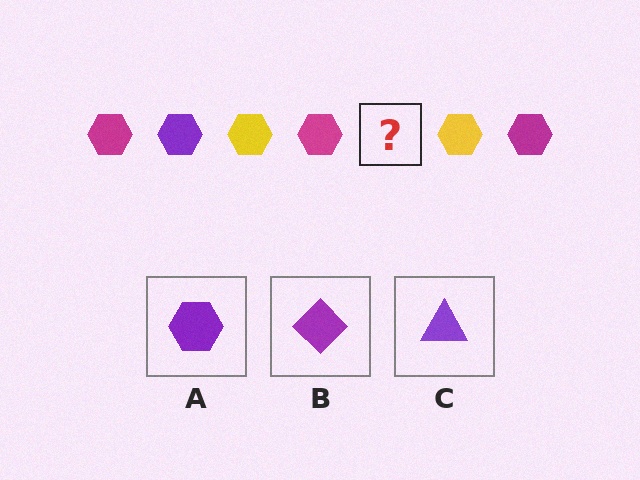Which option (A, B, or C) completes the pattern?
A.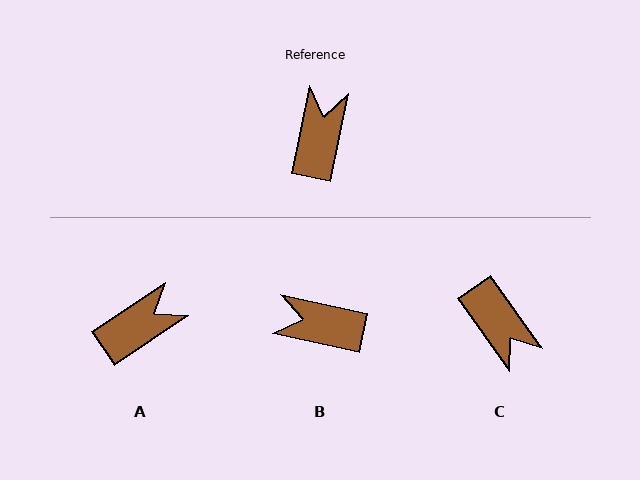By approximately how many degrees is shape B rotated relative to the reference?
Approximately 89 degrees counter-clockwise.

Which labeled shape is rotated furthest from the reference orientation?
C, about 133 degrees away.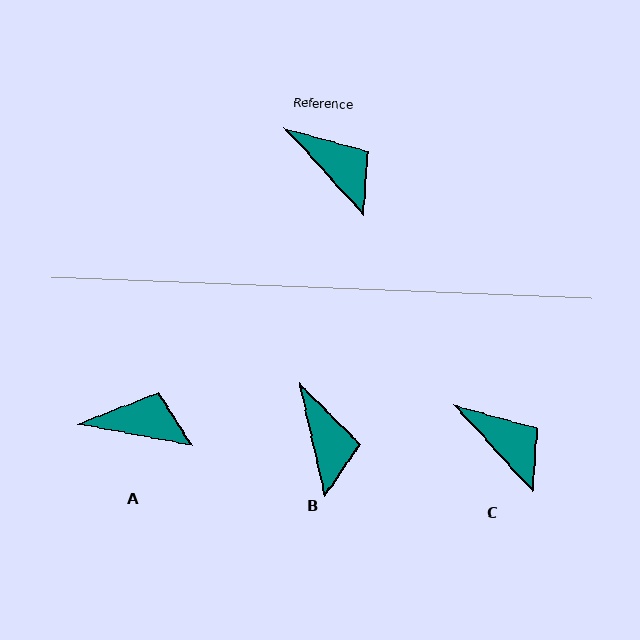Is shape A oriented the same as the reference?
No, it is off by about 37 degrees.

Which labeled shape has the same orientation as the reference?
C.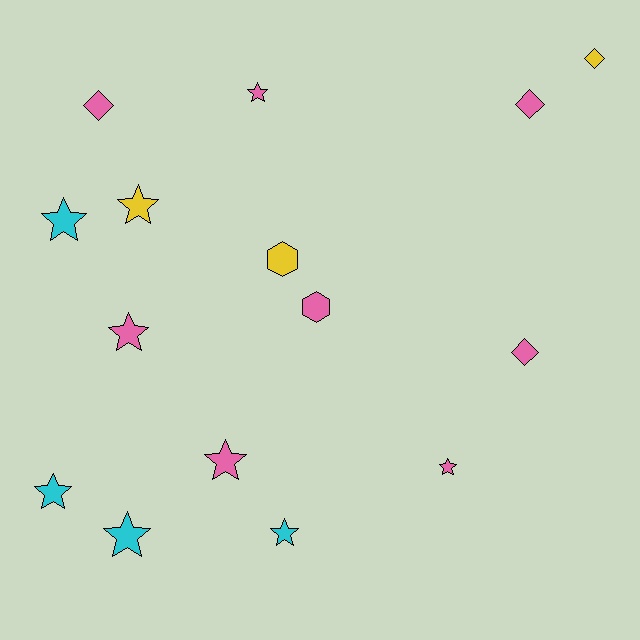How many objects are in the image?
There are 15 objects.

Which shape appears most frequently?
Star, with 9 objects.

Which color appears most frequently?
Pink, with 8 objects.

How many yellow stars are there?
There is 1 yellow star.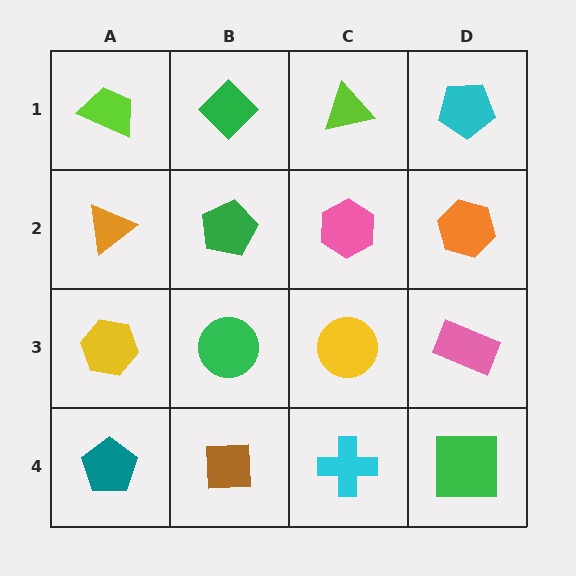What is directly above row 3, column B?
A green pentagon.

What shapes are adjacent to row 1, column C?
A pink hexagon (row 2, column C), a green diamond (row 1, column B), a cyan pentagon (row 1, column D).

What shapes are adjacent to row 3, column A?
An orange triangle (row 2, column A), a teal pentagon (row 4, column A), a green circle (row 3, column B).